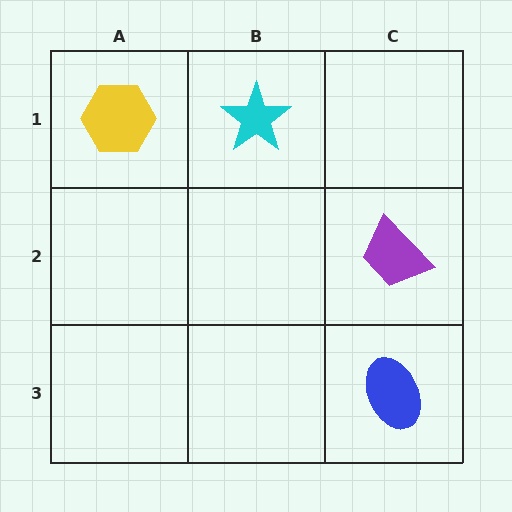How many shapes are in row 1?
2 shapes.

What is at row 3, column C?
A blue ellipse.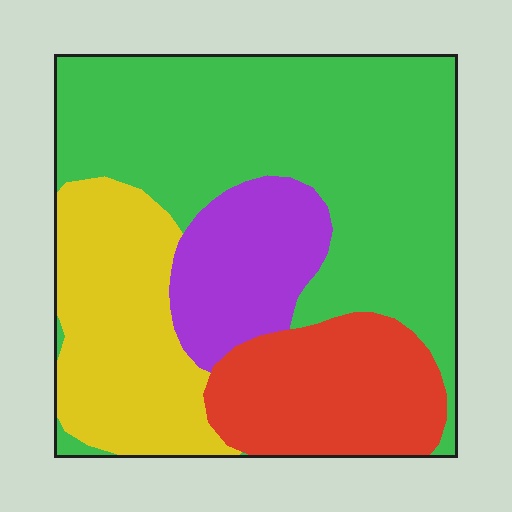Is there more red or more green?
Green.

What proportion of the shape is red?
Red takes up about one sixth (1/6) of the shape.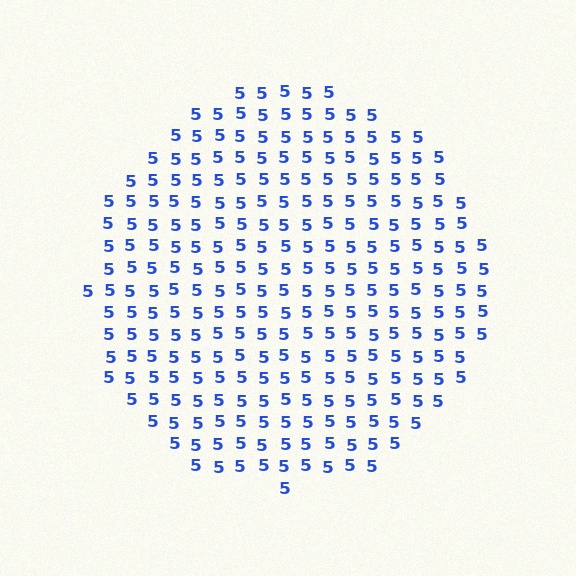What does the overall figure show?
The overall figure shows a circle.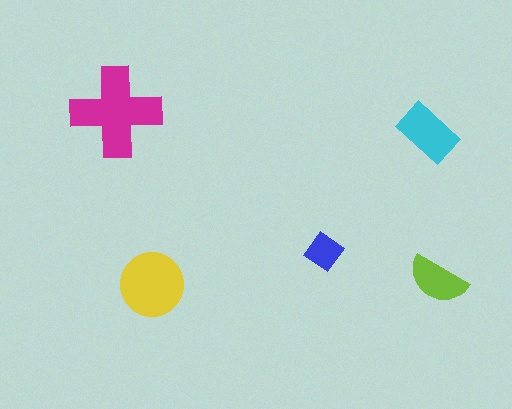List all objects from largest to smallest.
The magenta cross, the yellow circle, the cyan rectangle, the lime semicircle, the blue diamond.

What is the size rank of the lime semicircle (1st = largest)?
4th.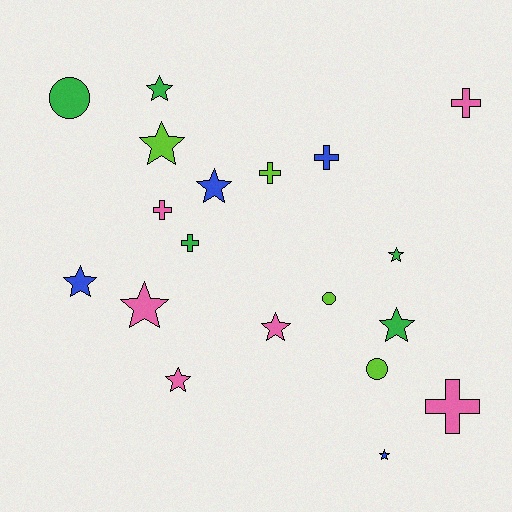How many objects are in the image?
There are 19 objects.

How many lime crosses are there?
There is 1 lime cross.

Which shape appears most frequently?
Star, with 10 objects.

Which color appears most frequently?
Pink, with 6 objects.